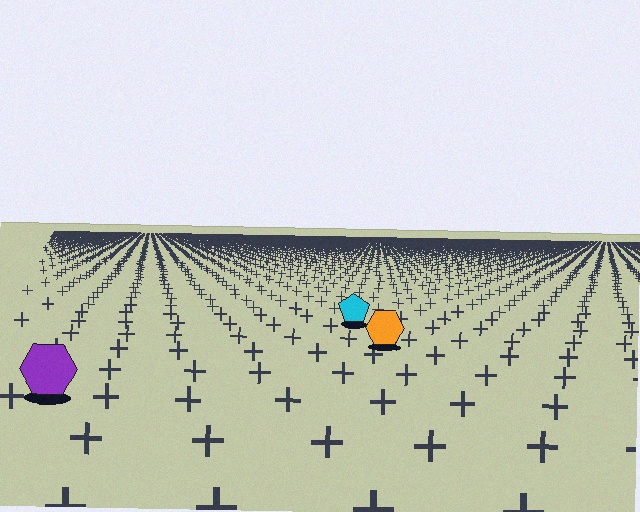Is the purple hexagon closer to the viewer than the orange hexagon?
Yes. The purple hexagon is closer — you can tell from the texture gradient: the ground texture is coarser near it.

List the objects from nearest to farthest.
From nearest to farthest: the purple hexagon, the orange hexagon, the cyan pentagon.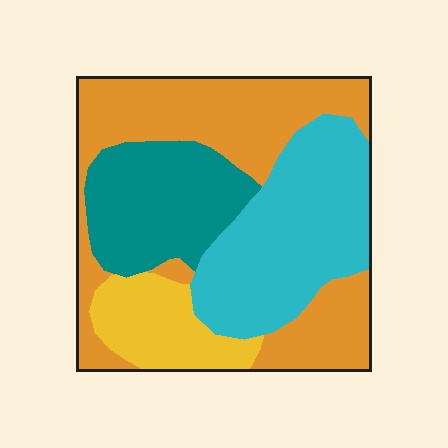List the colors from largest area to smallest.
From largest to smallest: orange, cyan, teal, yellow.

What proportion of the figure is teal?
Teal covers about 20% of the figure.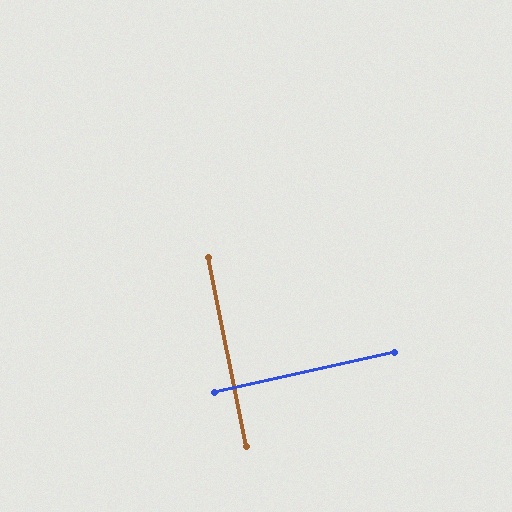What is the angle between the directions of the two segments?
Approximately 89 degrees.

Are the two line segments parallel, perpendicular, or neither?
Perpendicular — they meet at approximately 89°.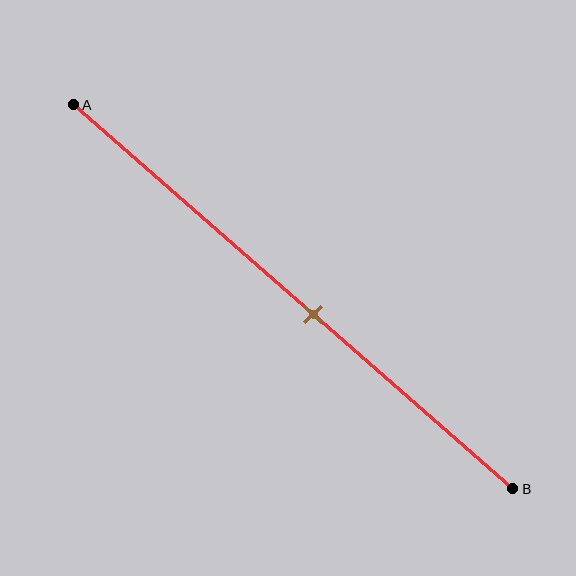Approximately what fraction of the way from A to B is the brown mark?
The brown mark is approximately 55% of the way from A to B.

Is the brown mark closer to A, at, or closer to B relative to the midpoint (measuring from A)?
The brown mark is closer to point B than the midpoint of segment AB.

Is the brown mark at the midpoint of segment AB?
No, the mark is at about 55% from A, not at the 50% midpoint.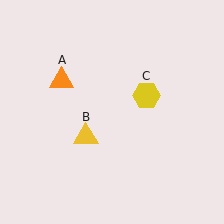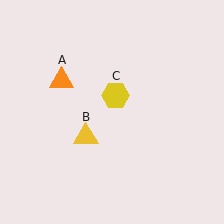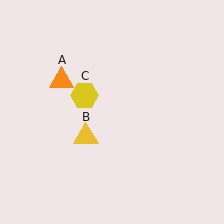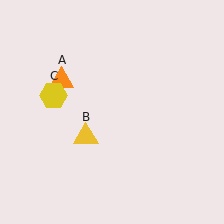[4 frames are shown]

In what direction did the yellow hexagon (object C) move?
The yellow hexagon (object C) moved left.